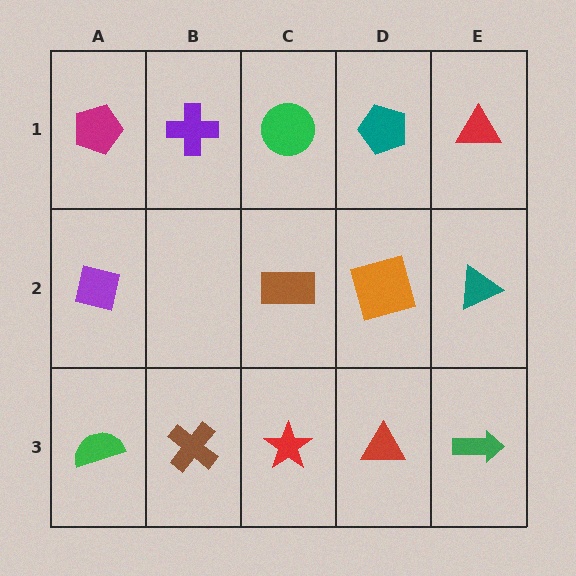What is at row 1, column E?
A red triangle.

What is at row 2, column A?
A purple square.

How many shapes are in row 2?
4 shapes.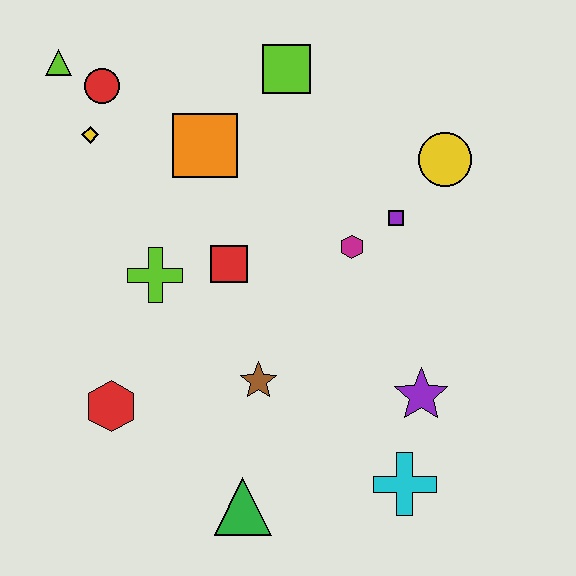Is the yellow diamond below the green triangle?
No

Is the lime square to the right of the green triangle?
Yes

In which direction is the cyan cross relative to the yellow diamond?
The cyan cross is below the yellow diamond.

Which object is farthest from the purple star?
The lime triangle is farthest from the purple star.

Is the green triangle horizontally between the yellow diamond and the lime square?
Yes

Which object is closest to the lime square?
The orange square is closest to the lime square.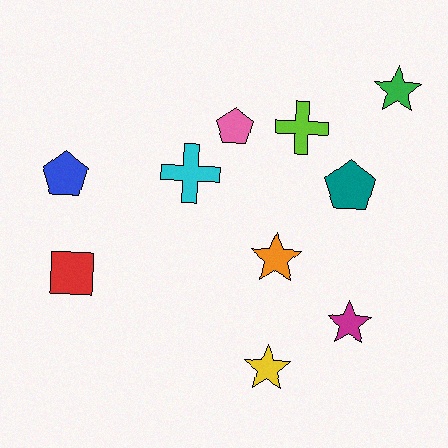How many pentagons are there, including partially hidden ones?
There are 3 pentagons.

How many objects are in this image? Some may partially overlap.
There are 10 objects.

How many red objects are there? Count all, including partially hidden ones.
There is 1 red object.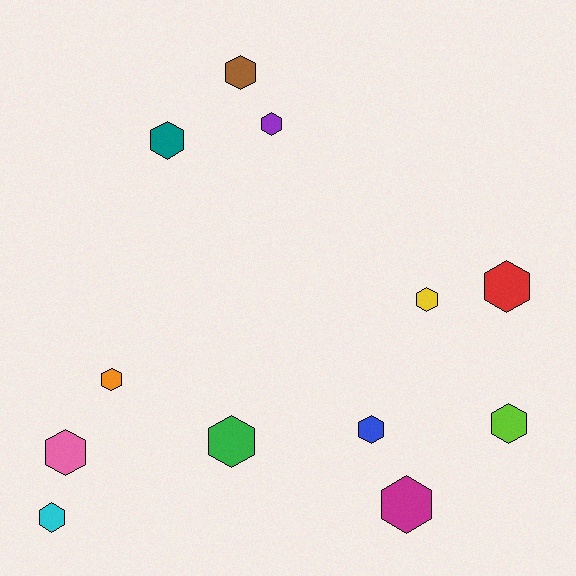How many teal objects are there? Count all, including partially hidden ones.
There is 1 teal object.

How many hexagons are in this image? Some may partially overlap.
There are 12 hexagons.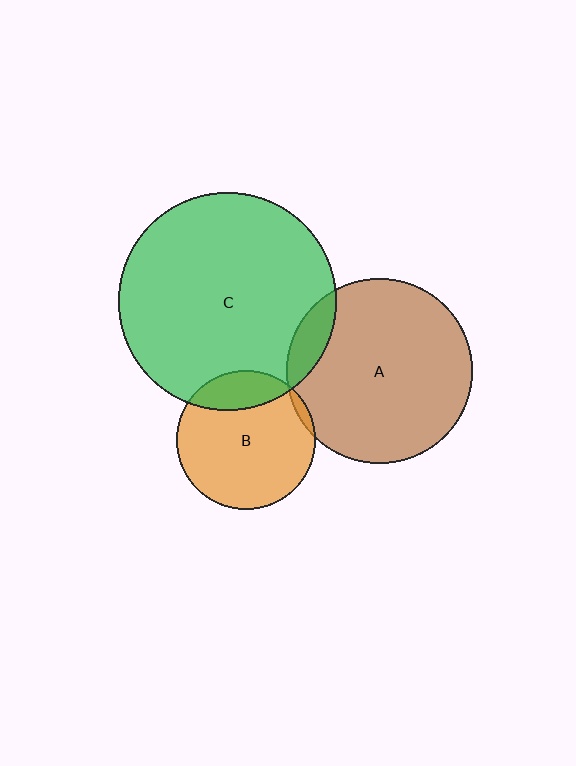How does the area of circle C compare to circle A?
Approximately 1.4 times.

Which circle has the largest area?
Circle C (green).